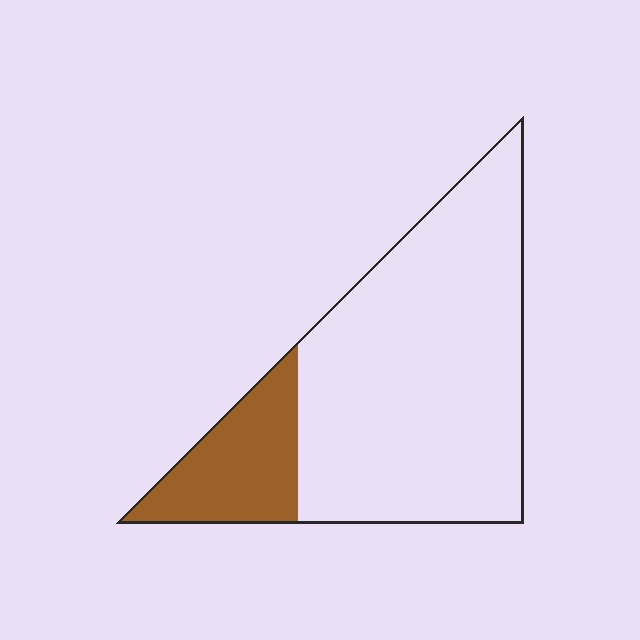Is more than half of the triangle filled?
No.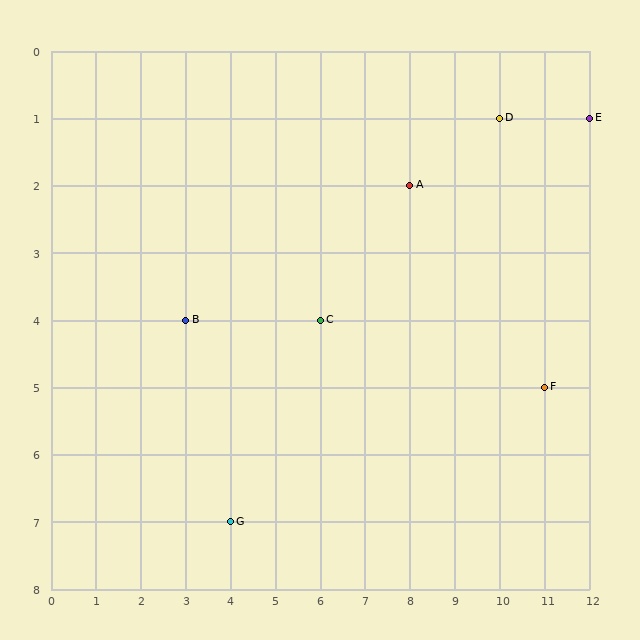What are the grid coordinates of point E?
Point E is at grid coordinates (12, 1).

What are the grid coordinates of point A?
Point A is at grid coordinates (8, 2).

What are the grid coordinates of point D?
Point D is at grid coordinates (10, 1).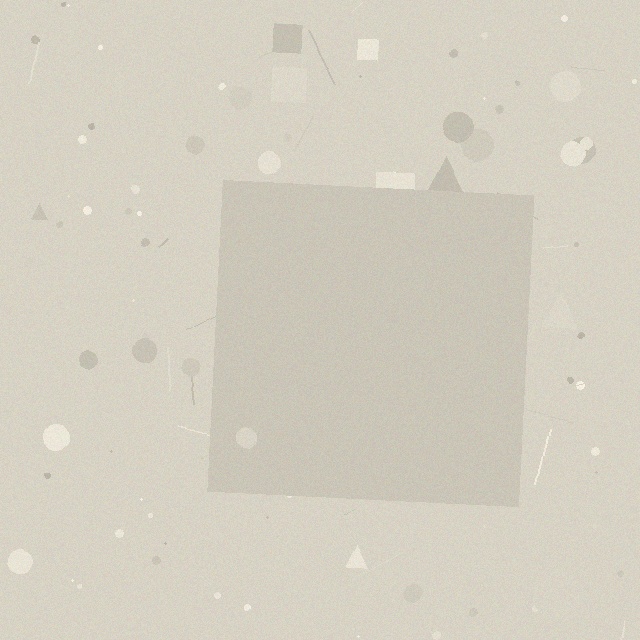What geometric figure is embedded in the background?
A square is embedded in the background.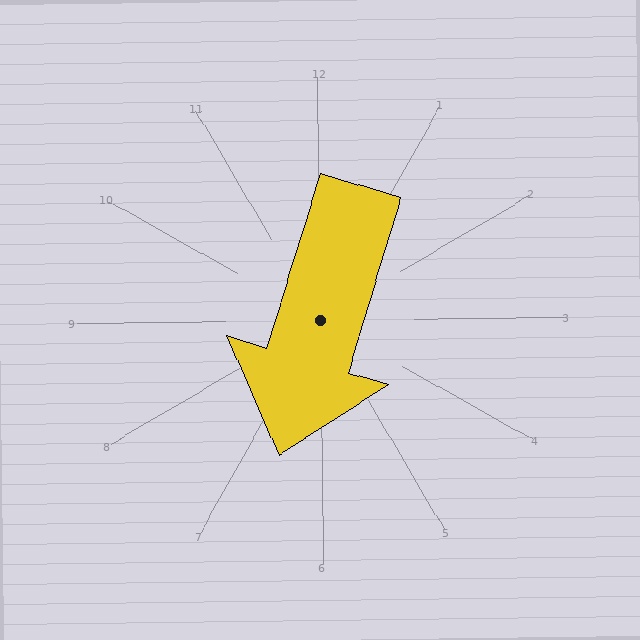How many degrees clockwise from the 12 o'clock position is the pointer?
Approximately 198 degrees.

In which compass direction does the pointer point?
South.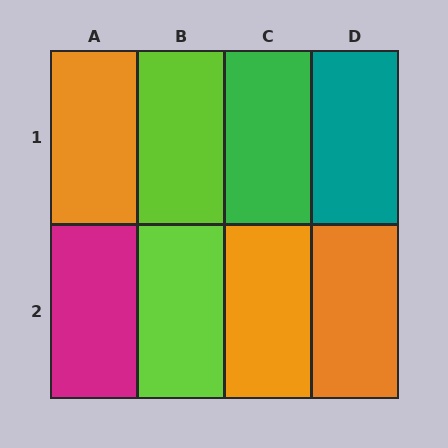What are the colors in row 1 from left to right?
Orange, lime, green, teal.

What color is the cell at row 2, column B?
Lime.